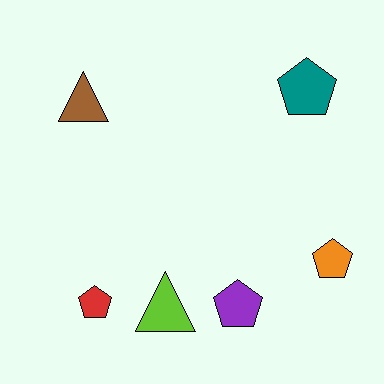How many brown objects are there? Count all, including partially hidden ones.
There is 1 brown object.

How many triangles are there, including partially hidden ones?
There are 2 triangles.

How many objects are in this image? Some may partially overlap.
There are 6 objects.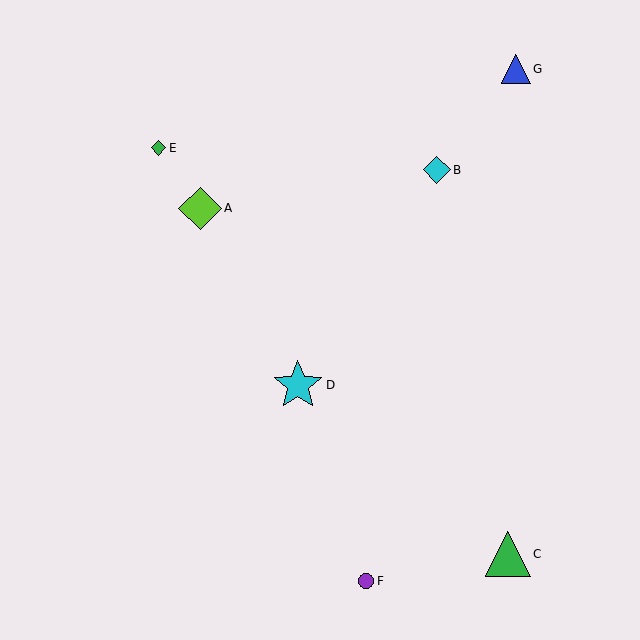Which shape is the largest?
The cyan star (labeled D) is the largest.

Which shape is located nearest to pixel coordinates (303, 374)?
The cyan star (labeled D) at (298, 385) is nearest to that location.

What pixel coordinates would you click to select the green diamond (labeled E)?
Click at (159, 148) to select the green diamond E.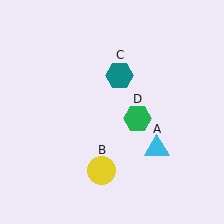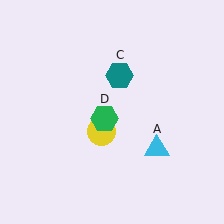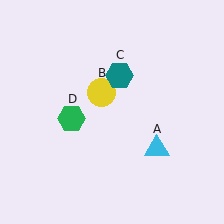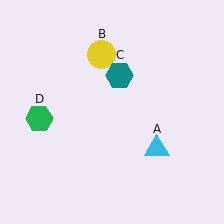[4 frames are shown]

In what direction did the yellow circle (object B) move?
The yellow circle (object B) moved up.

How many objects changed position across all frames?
2 objects changed position: yellow circle (object B), green hexagon (object D).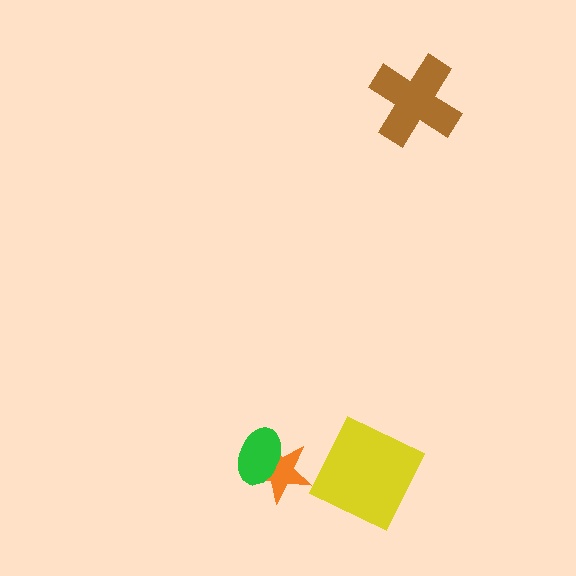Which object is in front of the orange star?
The green ellipse is in front of the orange star.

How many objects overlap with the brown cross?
0 objects overlap with the brown cross.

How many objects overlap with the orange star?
1 object overlaps with the orange star.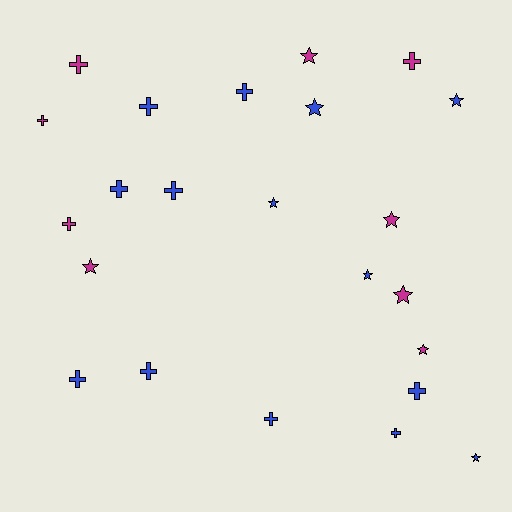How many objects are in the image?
There are 23 objects.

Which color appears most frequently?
Blue, with 14 objects.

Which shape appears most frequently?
Cross, with 13 objects.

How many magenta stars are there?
There are 5 magenta stars.